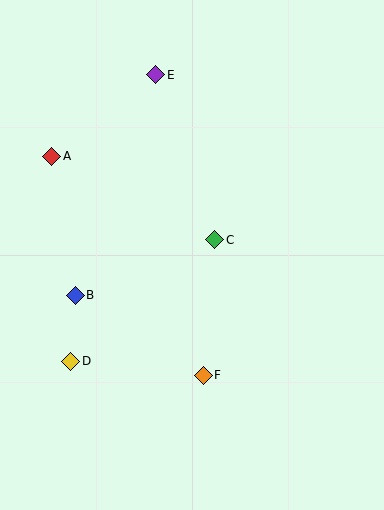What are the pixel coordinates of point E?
Point E is at (156, 75).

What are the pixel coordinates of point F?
Point F is at (203, 375).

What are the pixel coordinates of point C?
Point C is at (215, 240).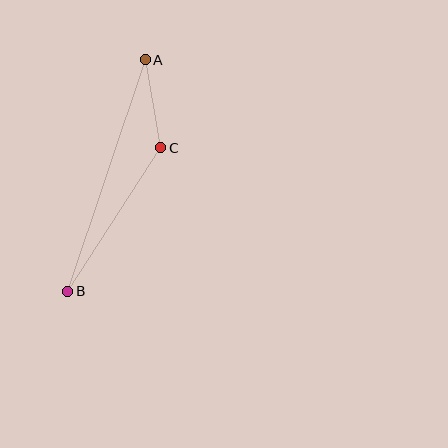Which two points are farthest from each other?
Points A and B are farthest from each other.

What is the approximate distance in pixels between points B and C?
The distance between B and C is approximately 171 pixels.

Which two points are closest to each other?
Points A and C are closest to each other.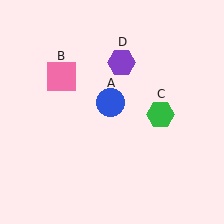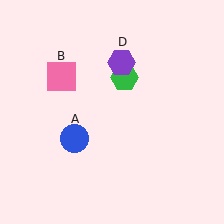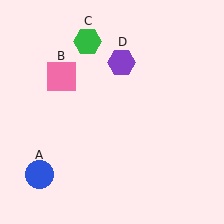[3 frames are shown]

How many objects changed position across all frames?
2 objects changed position: blue circle (object A), green hexagon (object C).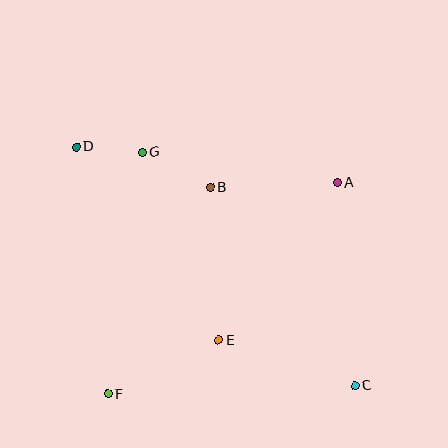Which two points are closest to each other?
Points D and G are closest to each other.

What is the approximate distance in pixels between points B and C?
The distance between B and C is approximately 245 pixels.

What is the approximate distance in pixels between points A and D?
The distance between A and D is approximately 263 pixels.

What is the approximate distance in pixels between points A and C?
The distance between A and C is approximately 204 pixels.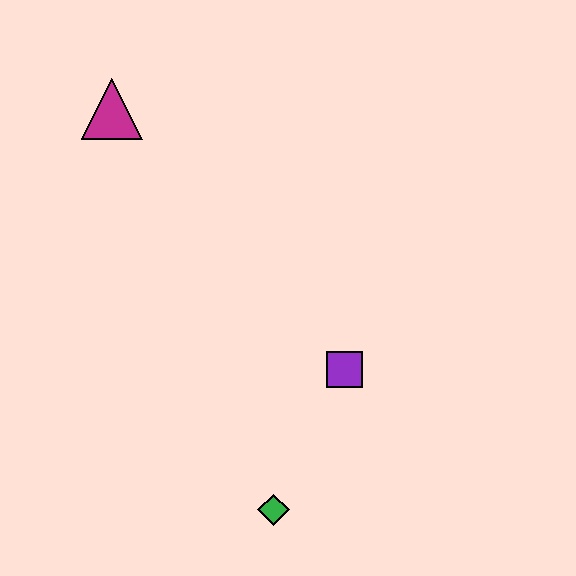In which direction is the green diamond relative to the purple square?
The green diamond is below the purple square.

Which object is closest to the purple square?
The green diamond is closest to the purple square.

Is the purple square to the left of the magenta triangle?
No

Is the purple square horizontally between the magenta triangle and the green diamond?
No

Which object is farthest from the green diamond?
The magenta triangle is farthest from the green diamond.